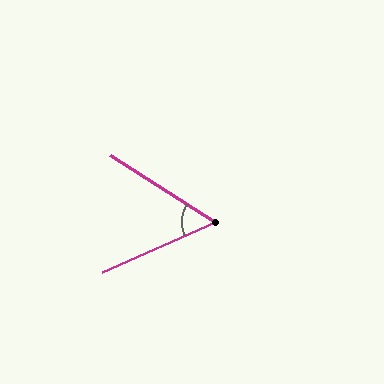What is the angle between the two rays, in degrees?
Approximately 56 degrees.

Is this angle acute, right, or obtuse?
It is acute.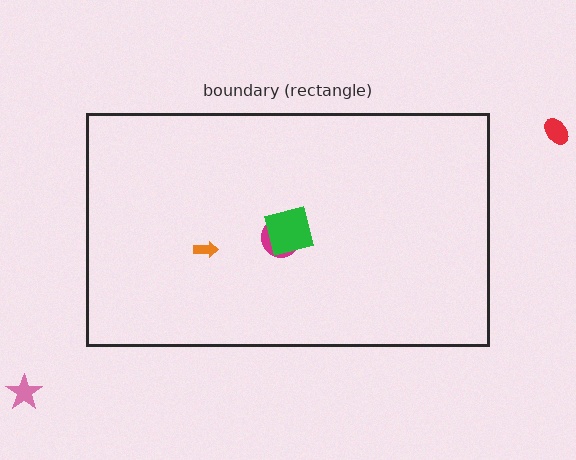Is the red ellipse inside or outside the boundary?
Outside.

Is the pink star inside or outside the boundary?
Outside.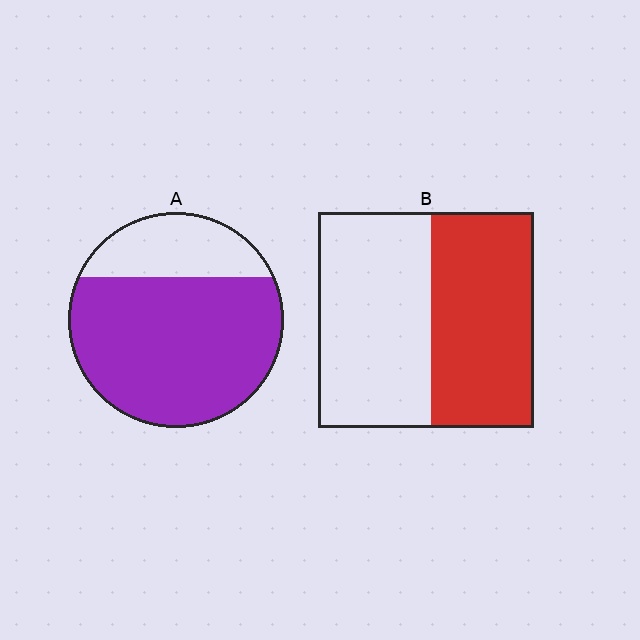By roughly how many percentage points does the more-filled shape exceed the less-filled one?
By roughly 25 percentage points (A over B).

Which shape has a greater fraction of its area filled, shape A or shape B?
Shape A.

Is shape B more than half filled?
Roughly half.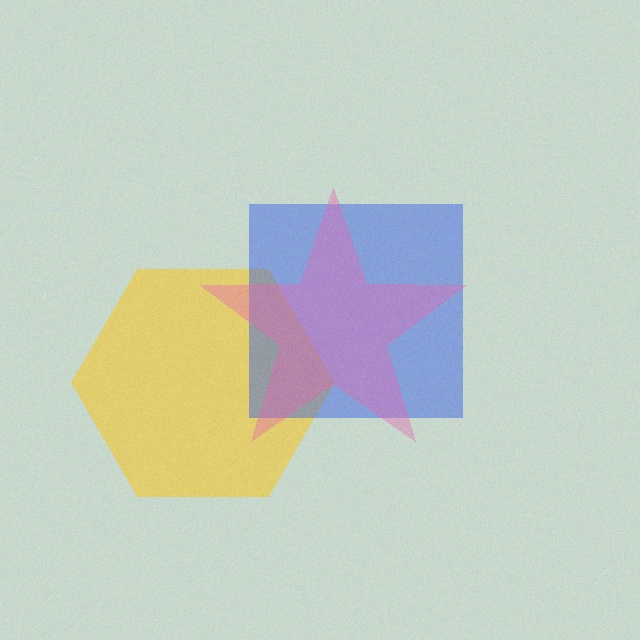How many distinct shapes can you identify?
There are 3 distinct shapes: a yellow hexagon, a blue square, a pink star.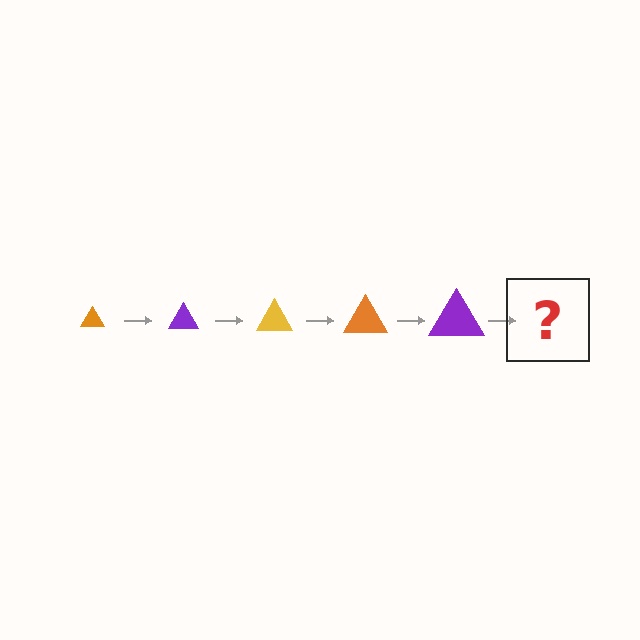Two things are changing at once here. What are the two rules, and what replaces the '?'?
The two rules are that the triangle grows larger each step and the color cycles through orange, purple, and yellow. The '?' should be a yellow triangle, larger than the previous one.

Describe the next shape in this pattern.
It should be a yellow triangle, larger than the previous one.